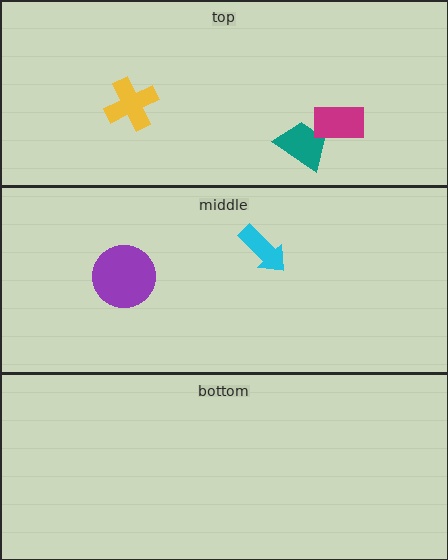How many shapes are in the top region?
3.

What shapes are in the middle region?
The purple circle, the cyan arrow.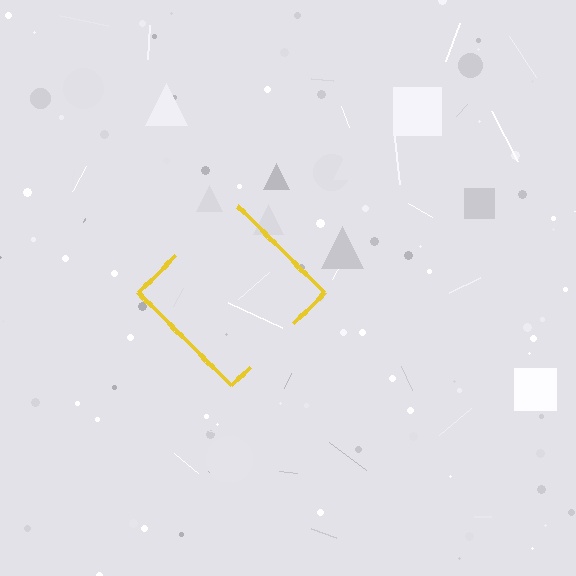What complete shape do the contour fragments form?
The contour fragments form a diamond.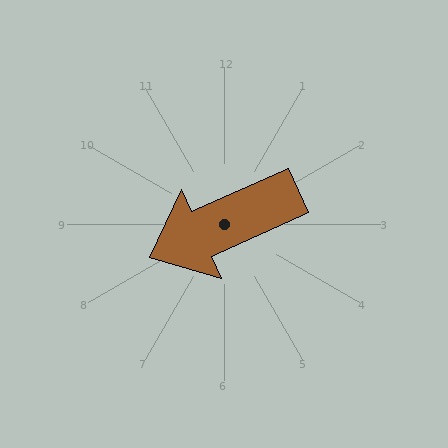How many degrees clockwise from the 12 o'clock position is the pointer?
Approximately 246 degrees.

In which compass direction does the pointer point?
Southwest.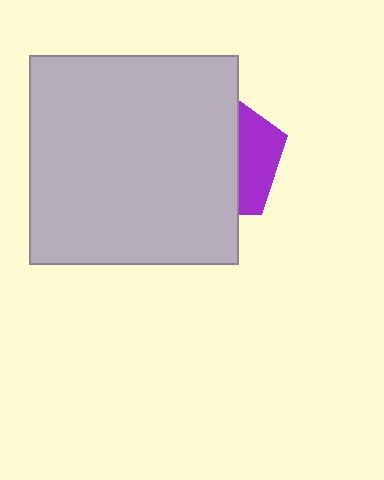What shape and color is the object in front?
The object in front is a light gray rectangle.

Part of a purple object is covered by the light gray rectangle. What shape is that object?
It is a pentagon.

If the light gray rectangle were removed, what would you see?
You would see the complete purple pentagon.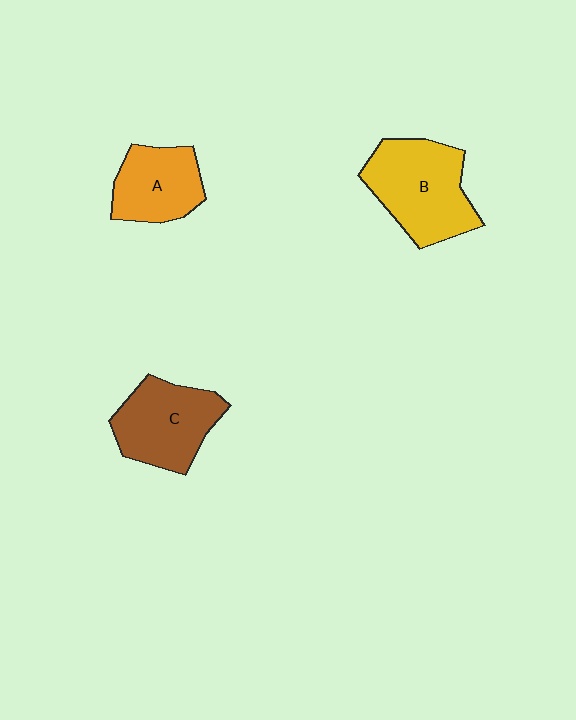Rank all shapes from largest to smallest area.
From largest to smallest: B (yellow), C (brown), A (orange).